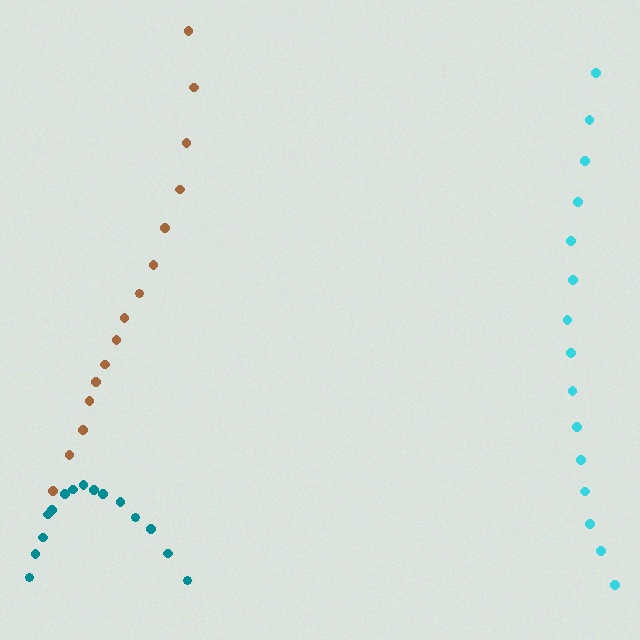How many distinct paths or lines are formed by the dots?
There are 3 distinct paths.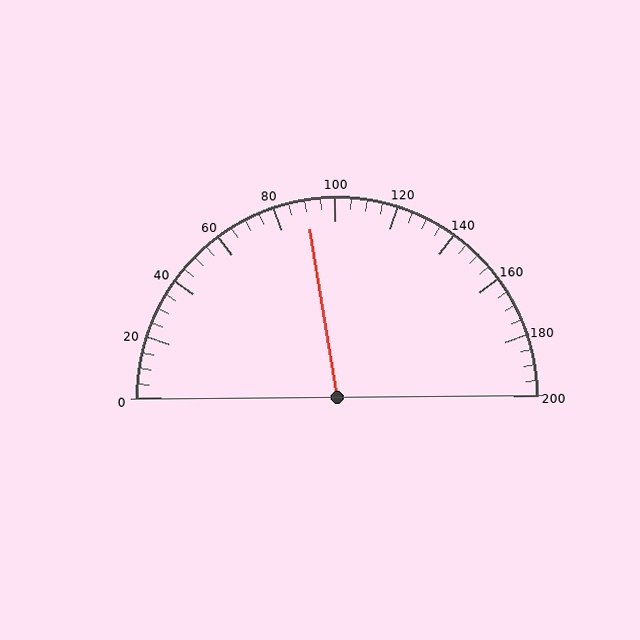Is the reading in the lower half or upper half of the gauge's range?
The reading is in the lower half of the range (0 to 200).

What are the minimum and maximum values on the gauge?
The gauge ranges from 0 to 200.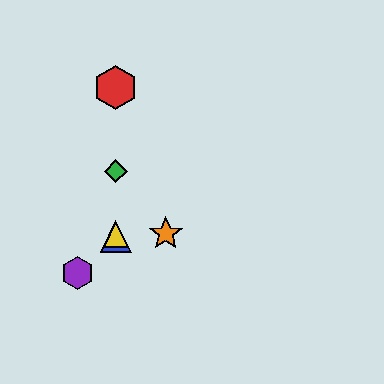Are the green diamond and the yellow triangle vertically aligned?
Yes, both are at x≈116.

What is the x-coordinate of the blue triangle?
The blue triangle is at x≈116.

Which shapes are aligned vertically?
The red hexagon, the blue triangle, the green diamond, the yellow triangle are aligned vertically.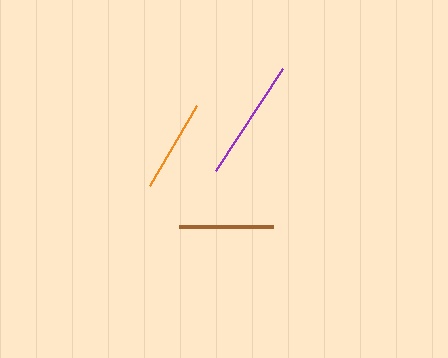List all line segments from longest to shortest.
From longest to shortest: purple, brown, orange.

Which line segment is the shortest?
The orange line is the shortest at approximately 93 pixels.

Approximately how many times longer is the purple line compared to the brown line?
The purple line is approximately 1.3 times the length of the brown line.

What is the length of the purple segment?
The purple segment is approximately 123 pixels long.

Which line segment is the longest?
The purple line is the longest at approximately 123 pixels.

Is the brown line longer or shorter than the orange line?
The brown line is longer than the orange line.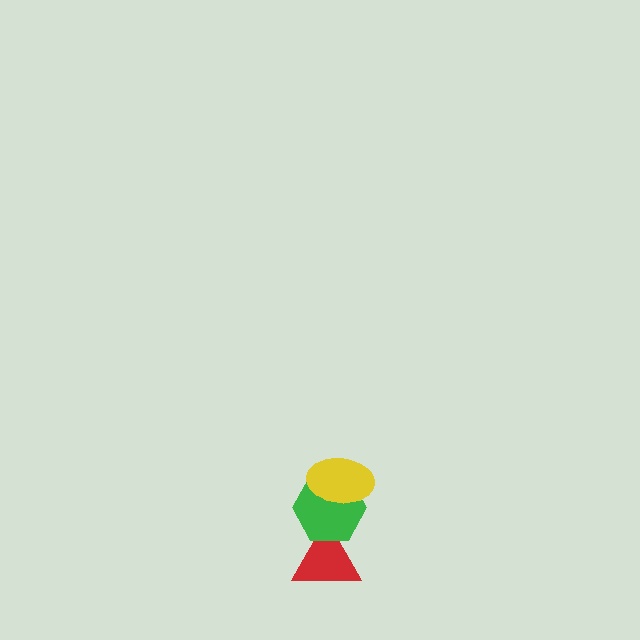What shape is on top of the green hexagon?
The yellow ellipse is on top of the green hexagon.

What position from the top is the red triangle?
The red triangle is 3rd from the top.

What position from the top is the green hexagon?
The green hexagon is 2nd from the top.